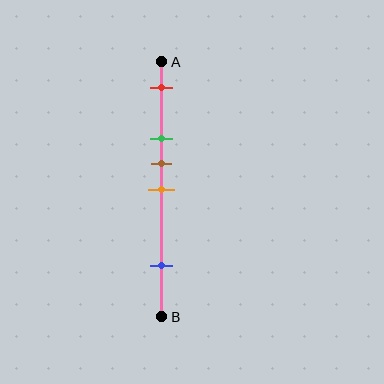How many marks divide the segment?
There are 5 marks dividing the segment.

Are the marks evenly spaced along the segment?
No, the marks are not evenly spaced.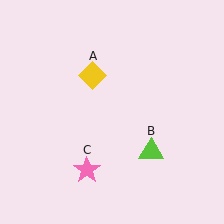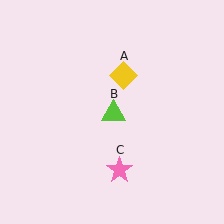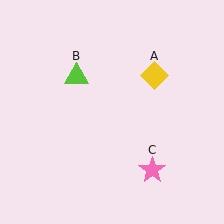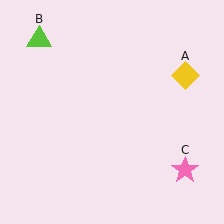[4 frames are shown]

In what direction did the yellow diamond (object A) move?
The yellow diamond (object A) moved right.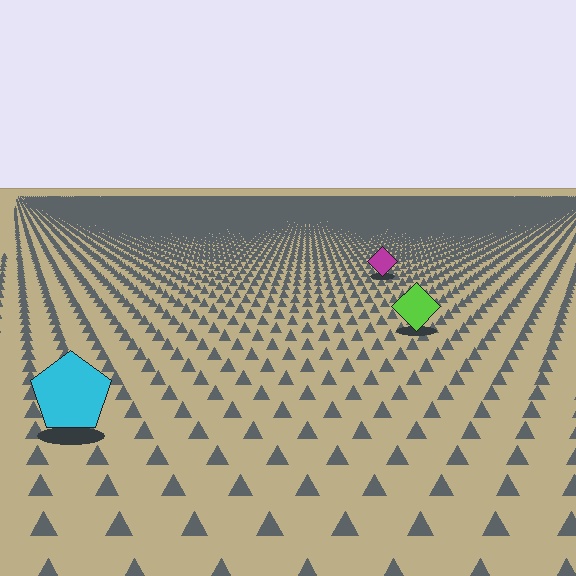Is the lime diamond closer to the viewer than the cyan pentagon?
No. The cyan pentagon is closer — you can tell from the texture gradient: the ground texture is coarser near it.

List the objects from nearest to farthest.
From nearest to farthest: the cyan pentagon, the lime diamond, the magenta diamond.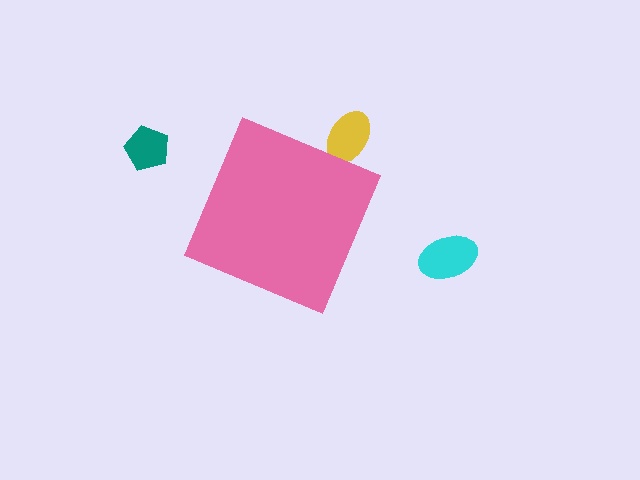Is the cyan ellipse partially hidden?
No, the cyan ellipse is fully visible.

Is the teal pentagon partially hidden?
No, the teal pentagon is fully visible.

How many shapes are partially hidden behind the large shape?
1 shape is partially hidden.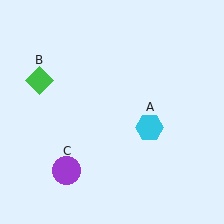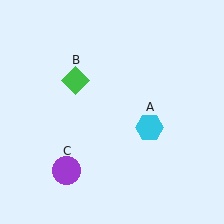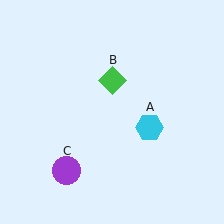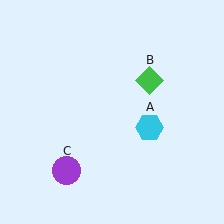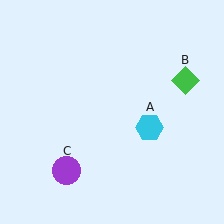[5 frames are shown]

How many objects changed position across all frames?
1 object changed position: green diamond (object B).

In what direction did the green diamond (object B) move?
The green diamond (object B) moved right.